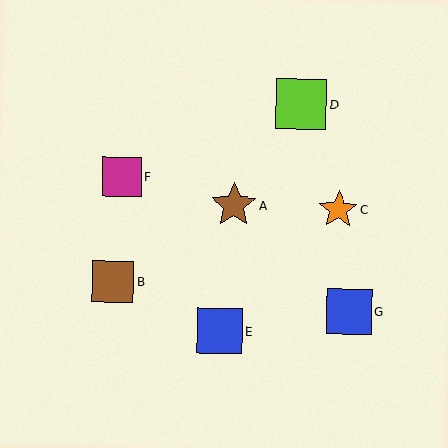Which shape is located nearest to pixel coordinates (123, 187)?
The magenta square (labeled F) at (122, 177) is nearest to that location.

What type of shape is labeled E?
Shape E is a blue square.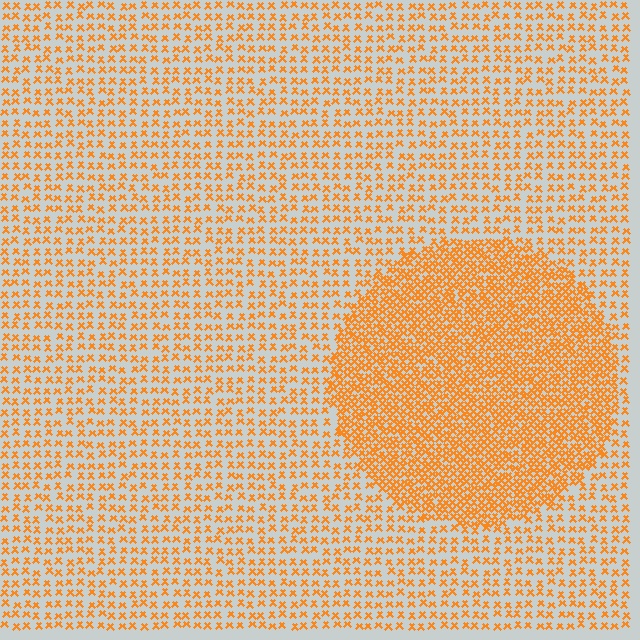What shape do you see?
I see a circle.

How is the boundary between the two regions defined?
The boundary is defined by a change in element density (approximately 2.3x ratio). All elements are the same color, size, and shape.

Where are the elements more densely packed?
The elements are more densely packed inside the circle boundary.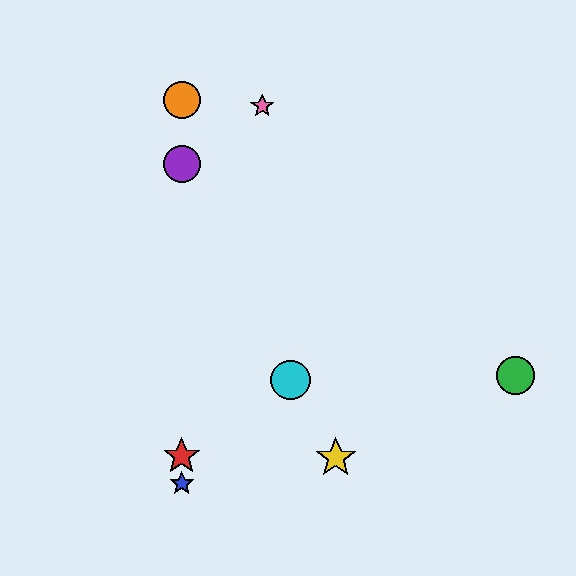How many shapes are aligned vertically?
4 shapes (the red star, the blue star, the purple circle, the orange circle) are aligned vertically.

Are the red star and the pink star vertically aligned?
No, the red star is at x≈182 and the pink star is at x≈262.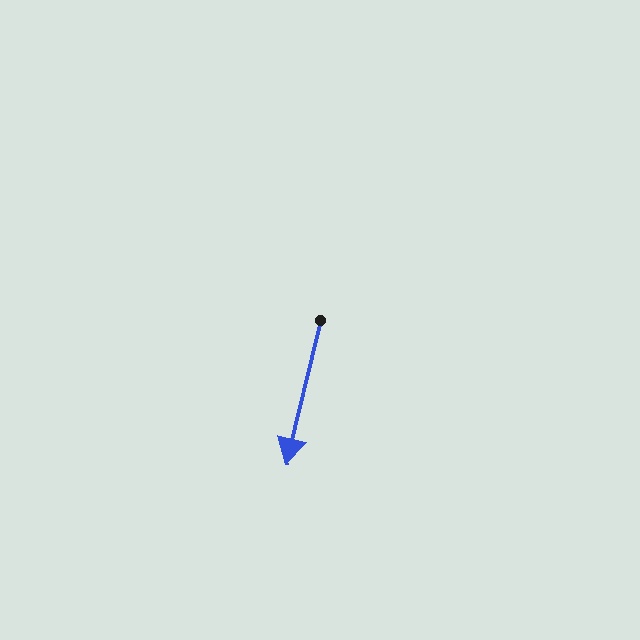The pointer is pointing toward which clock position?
Roughly 6 o'clock.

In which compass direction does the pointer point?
South.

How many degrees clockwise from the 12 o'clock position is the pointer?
Approximately 193 degrees.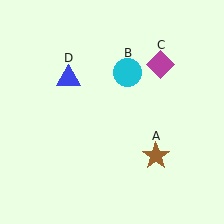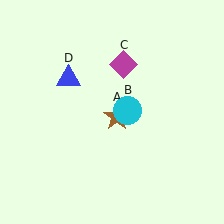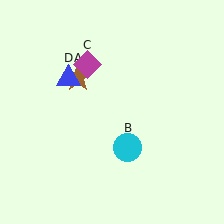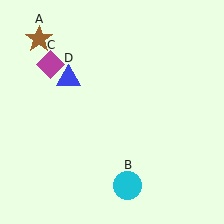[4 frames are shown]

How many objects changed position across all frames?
3 objects changed position: brown star (object A), cyan circle (object B), magenta diamond (object C).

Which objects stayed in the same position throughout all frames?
Blue triangle (object D) remained stationary.